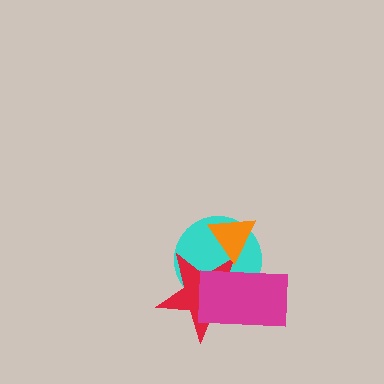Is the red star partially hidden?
Yes, it is partially covered by another shape.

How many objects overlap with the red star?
3 objects overlap with the red star.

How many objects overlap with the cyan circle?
3 objects overlap with the cyan circle.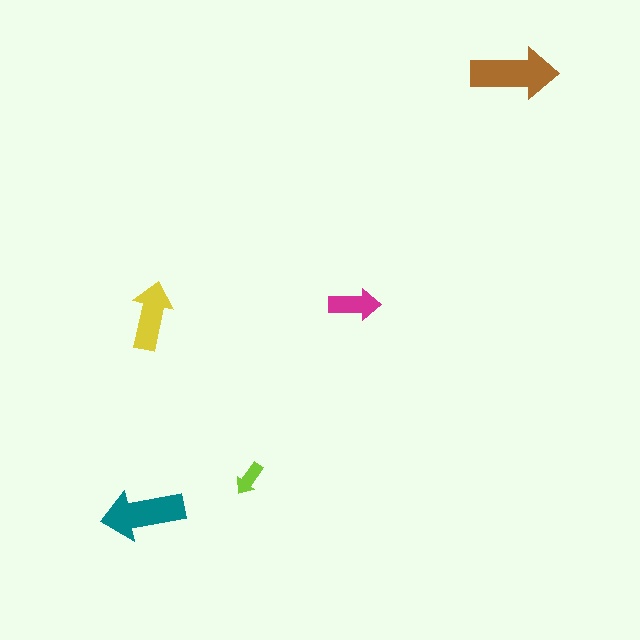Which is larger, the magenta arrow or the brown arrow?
The brown one.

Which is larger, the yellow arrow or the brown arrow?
The brown one.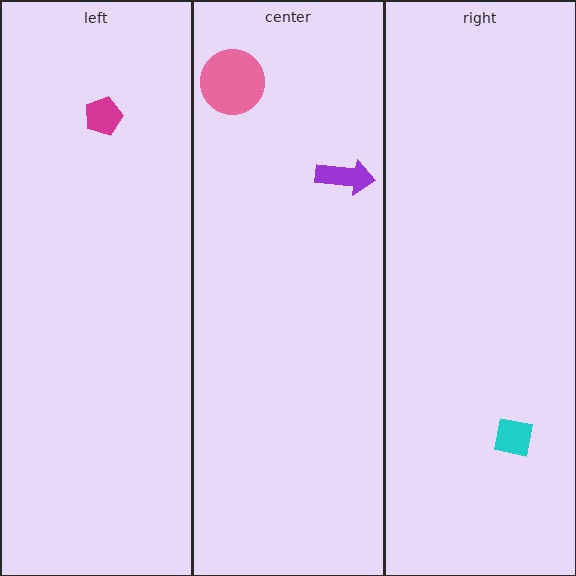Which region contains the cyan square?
The right region.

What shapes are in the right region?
The cyan square.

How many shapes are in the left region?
1.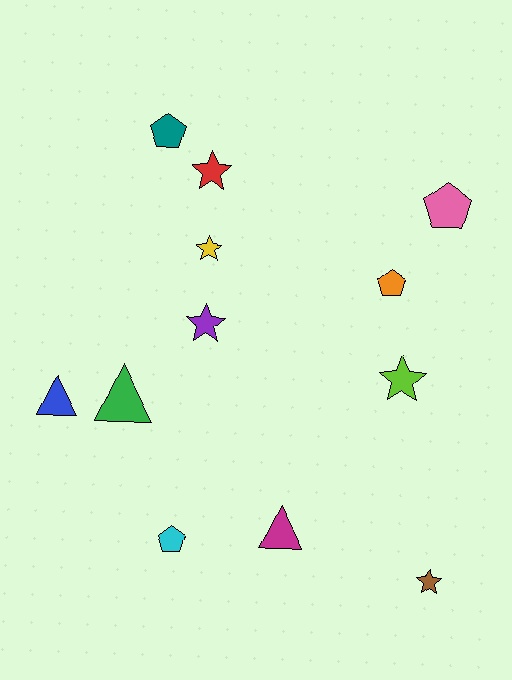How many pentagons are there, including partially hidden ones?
There are 4 pentagons.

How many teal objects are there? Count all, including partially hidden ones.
There is 1 teal object.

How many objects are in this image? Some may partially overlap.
There are 12 objects.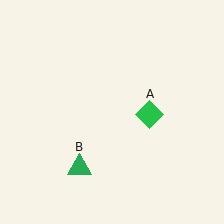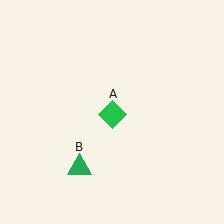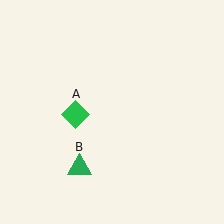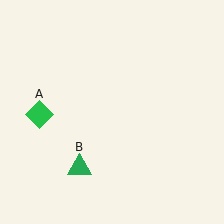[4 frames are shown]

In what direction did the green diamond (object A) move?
The green diamond (object A) moved left.